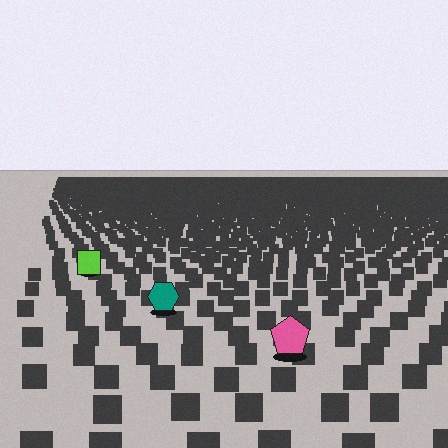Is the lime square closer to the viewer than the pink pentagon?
No. The pink pentagon is closer — you can tell from the texture gradient: the ground texture is coarser near it.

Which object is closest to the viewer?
The pink pentagon is closest. The texture marks near it are larger and more spread out.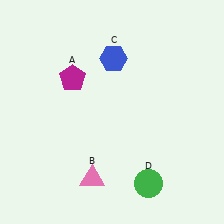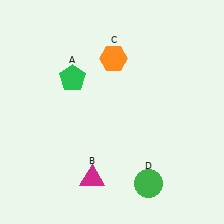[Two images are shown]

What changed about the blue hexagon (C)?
In Image 1, C is blue. In Image 2, it changed to orange.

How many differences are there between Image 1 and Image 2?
There are 3 differences between the two images.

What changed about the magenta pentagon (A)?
In Image 1, A is magenta. In Image 2, it changed to green.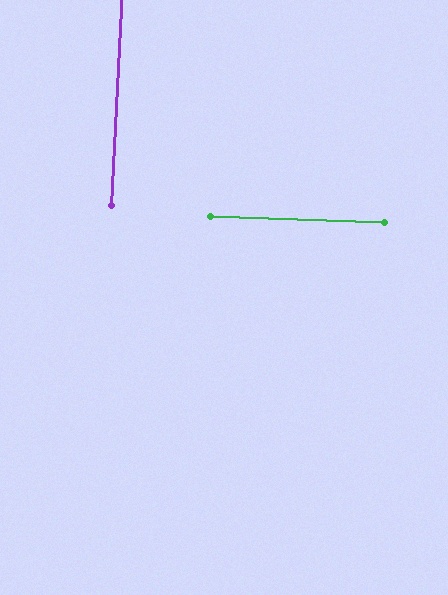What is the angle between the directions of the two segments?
Approximately 89 degrees.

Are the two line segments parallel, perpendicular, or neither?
Perpendicular — they meet at approximately 89°.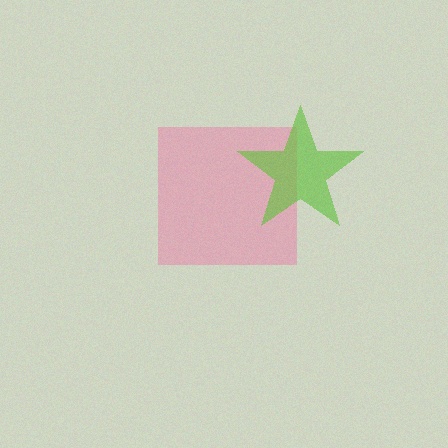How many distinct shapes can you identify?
There are 2 distinct shapes: a pink square, a lime star.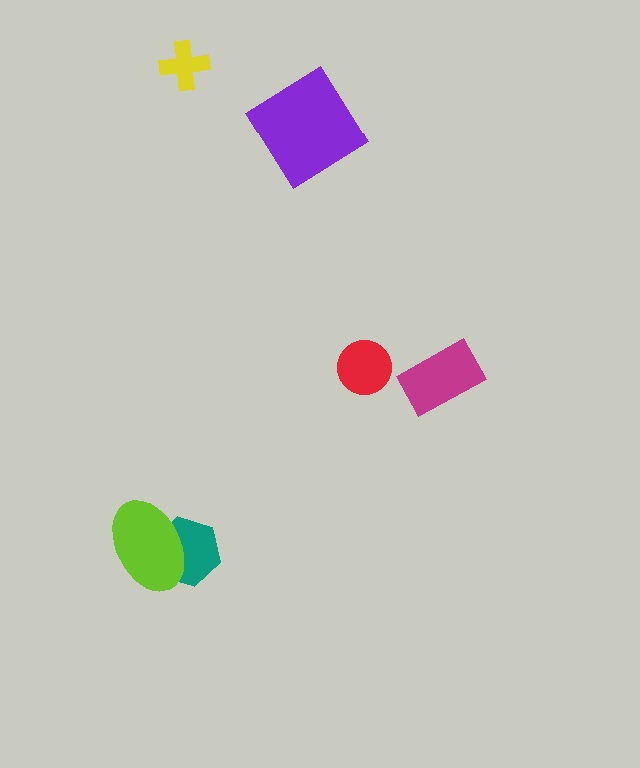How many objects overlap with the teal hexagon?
1 object overlaps with the teal hexagon.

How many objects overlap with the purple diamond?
0 objects overlap with the purple diamond.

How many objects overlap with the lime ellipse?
1 object overlaps with the lime ellipse.